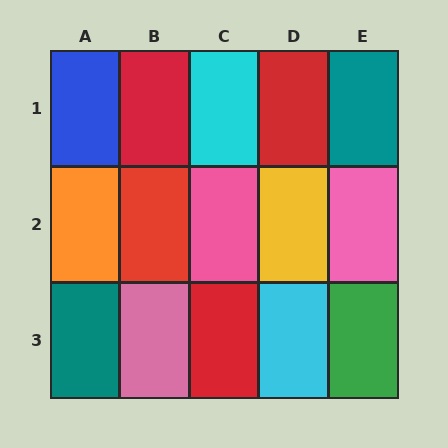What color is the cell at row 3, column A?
Teal.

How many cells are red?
4 cells are red.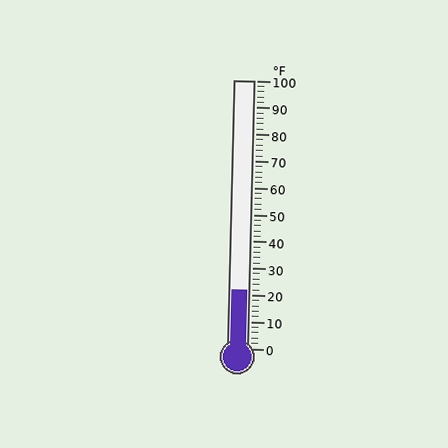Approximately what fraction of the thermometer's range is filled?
The thermometer is filled to approximately 20% of its range.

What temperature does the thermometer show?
The thermometer shows approximately 22°F.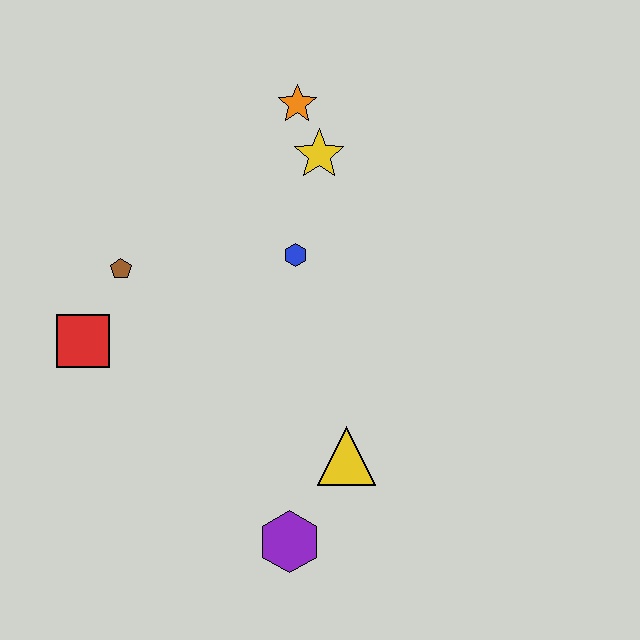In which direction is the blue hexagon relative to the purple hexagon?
The blue hexagon is above the purple hexagon.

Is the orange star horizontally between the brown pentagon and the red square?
No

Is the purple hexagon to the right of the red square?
Yes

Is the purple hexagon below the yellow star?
Yes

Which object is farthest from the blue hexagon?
The purple hexagon is farthest from the blue hexagon.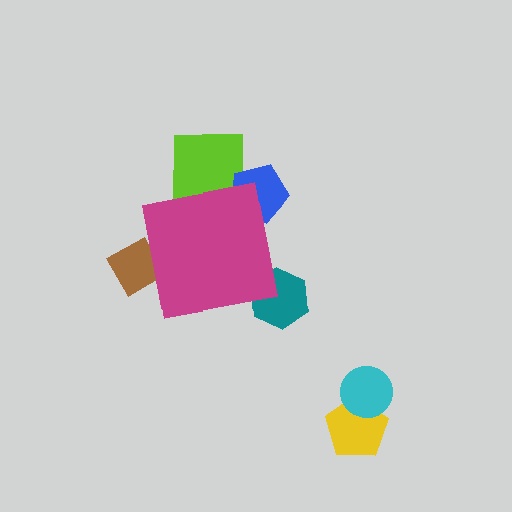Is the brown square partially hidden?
Yes, the brown square is partially hidden behind the magenta square.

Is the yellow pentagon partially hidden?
No, the yellow pentagon is fully visible.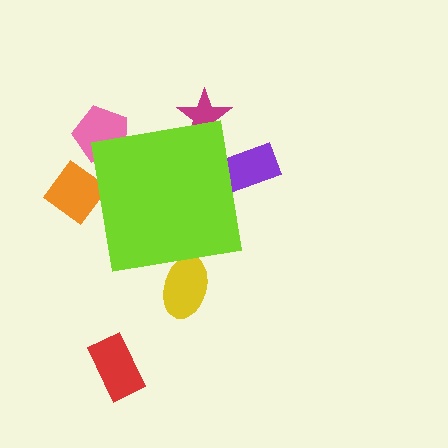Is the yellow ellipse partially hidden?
Yes, the yellow ellipse is partially hidden behind the lime square.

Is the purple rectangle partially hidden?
Yes, the purple rectangle is partially hidden behind the lime square.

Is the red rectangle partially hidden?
No, the red rectangle is fully visible.